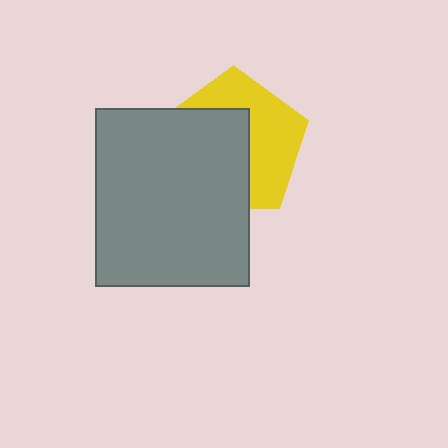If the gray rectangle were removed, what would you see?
You would see the complete yellow pentagon.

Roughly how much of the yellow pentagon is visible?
About half of it is visible (roughly 47%).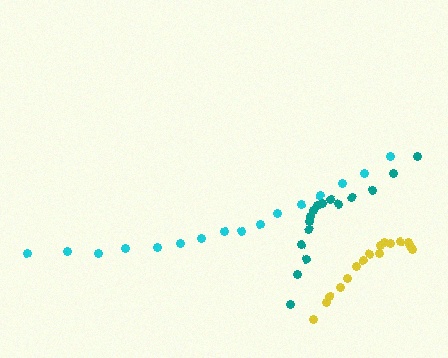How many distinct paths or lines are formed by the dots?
There are 3 distinct paths.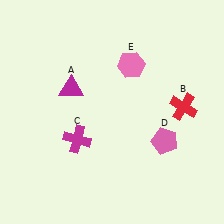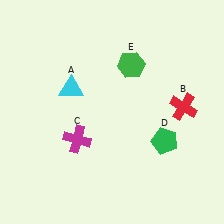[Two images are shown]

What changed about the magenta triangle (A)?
In Image 1, A is magenta. In Image 2, it changed to cyan.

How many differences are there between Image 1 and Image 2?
There are 3 differences between the two images.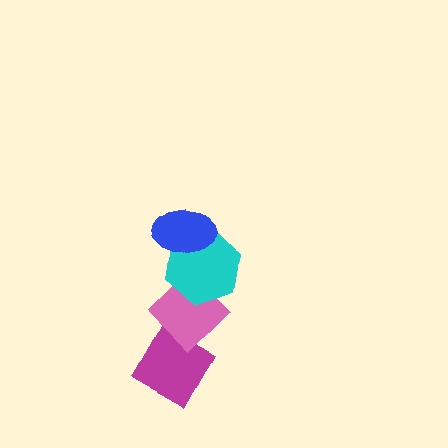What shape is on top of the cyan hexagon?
The blue ellipse is on top of the cyan hexagon.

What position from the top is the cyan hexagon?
The cyan hexagon is 2nd from the top.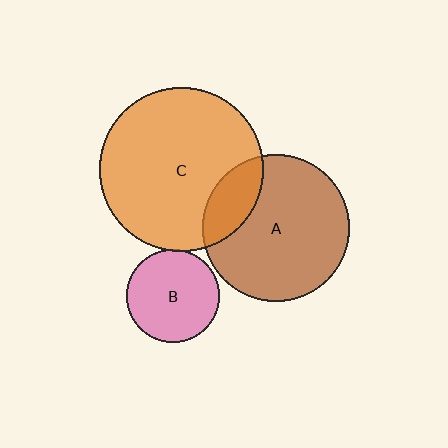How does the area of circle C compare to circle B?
Approximately 3.1 times.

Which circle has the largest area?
Circle C (orange).